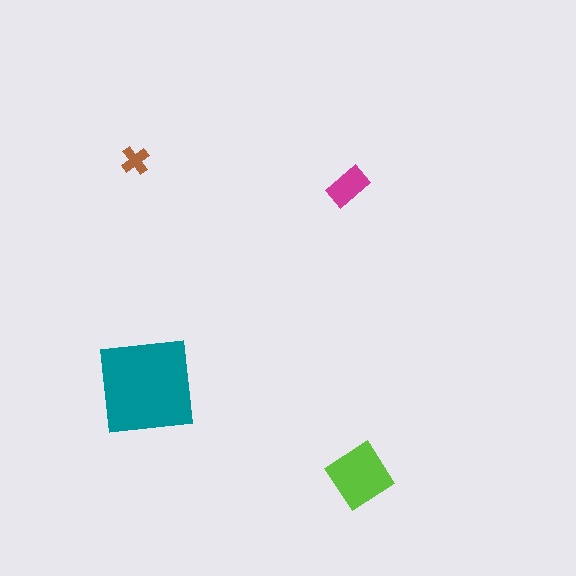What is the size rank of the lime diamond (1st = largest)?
2nd.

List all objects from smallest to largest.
The brown cross, the magenta rectangle, the lime diamond, the teal square.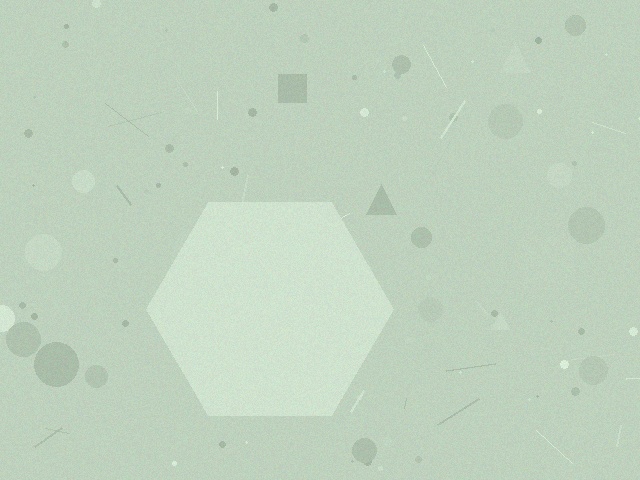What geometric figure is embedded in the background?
A hexagon is embedded in the background.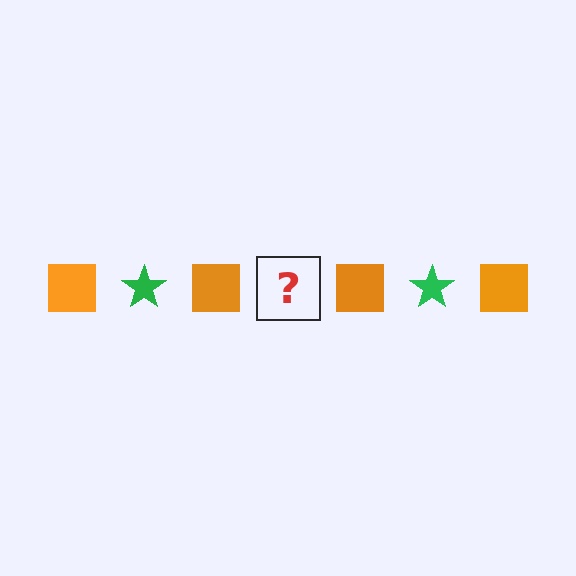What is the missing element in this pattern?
The missing element is a green star.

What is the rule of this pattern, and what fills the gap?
The rule is that the pattern alternates between orange square and green star. The gap should be filled with a green star.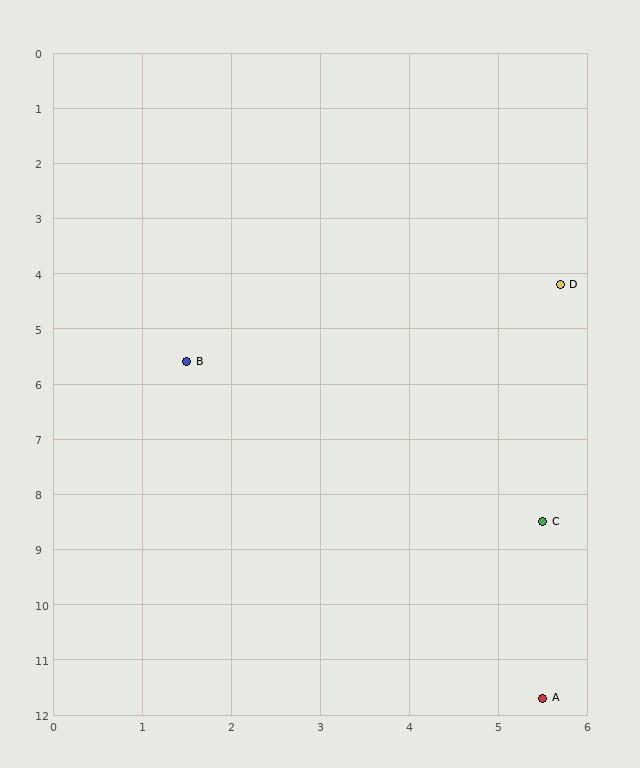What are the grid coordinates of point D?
Point D is at approximately (5.7, 4.2).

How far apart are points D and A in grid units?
Points D and A are about 7.5 grid units apart.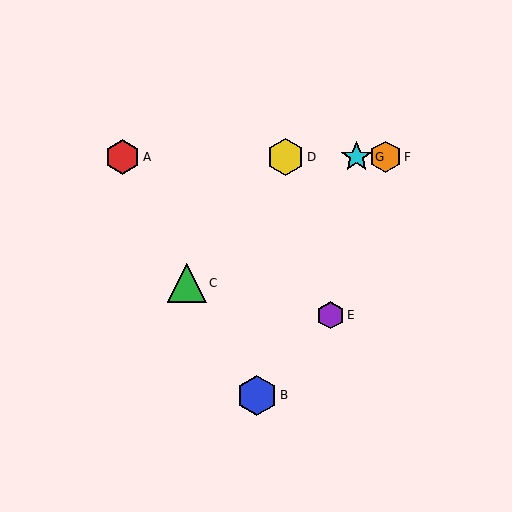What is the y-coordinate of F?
Object F is at y≈157.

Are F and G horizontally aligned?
Yes, both are at y≈157.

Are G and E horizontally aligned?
No, G is at y≈157 and E is at y≈315.